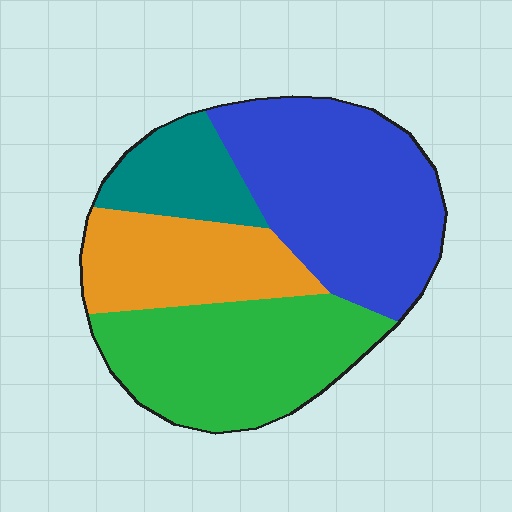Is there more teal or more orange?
Orange.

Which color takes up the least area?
Teal, at roughly 15%.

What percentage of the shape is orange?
Orange covers around 20% of the shape.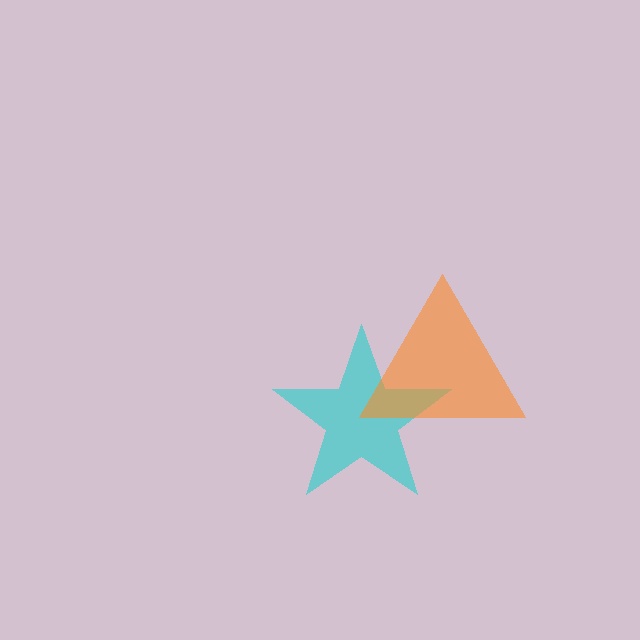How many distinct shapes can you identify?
There are 2 distinct shapes: a cyan star, an orange triangle.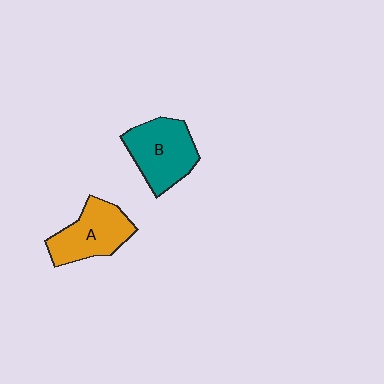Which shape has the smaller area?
Shape A (orange).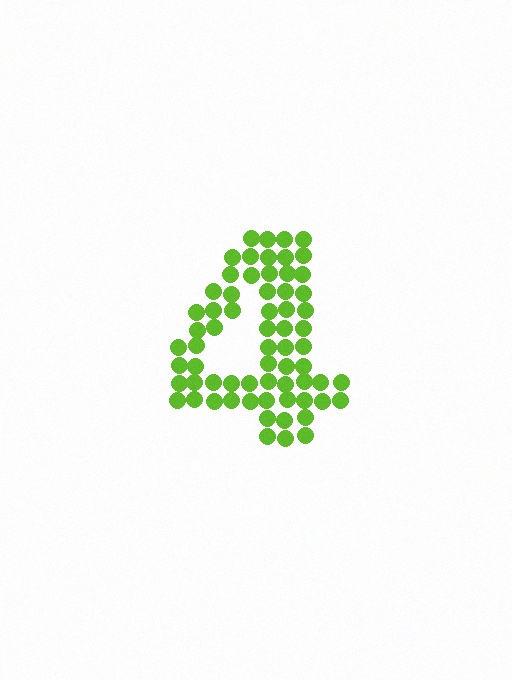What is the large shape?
The large shape is the digit 4.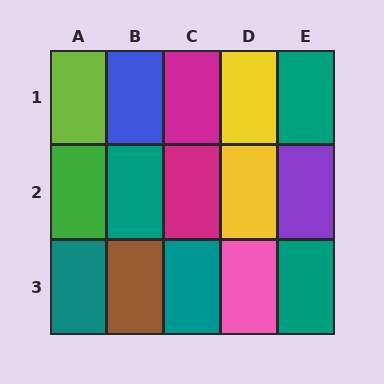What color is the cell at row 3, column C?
Teal.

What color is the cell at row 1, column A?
Lime.